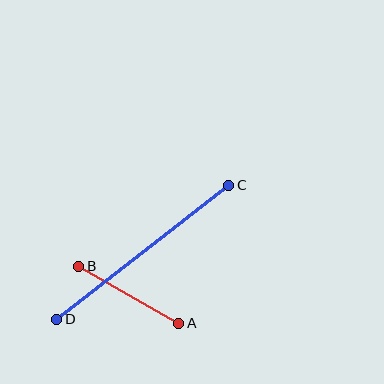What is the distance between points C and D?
The distance is approximately 218 pixels.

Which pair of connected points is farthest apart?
Points C and D are farthest apart.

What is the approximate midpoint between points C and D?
The midpoint is at approximately (143, 252) pixels.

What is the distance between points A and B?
The distance is approximately 115 pixels.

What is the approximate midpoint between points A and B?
The midpoint is at approximately (129, 295) pixels.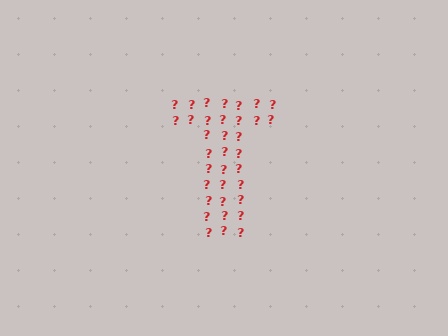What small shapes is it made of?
It is made of small question marks.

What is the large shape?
The large shape is the letter T.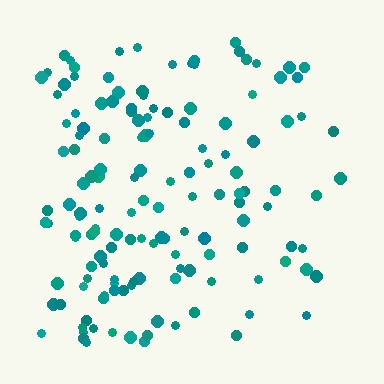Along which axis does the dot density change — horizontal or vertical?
Horizontal.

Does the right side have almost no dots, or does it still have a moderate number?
Still a moderate number, just noticeably fewer than the left.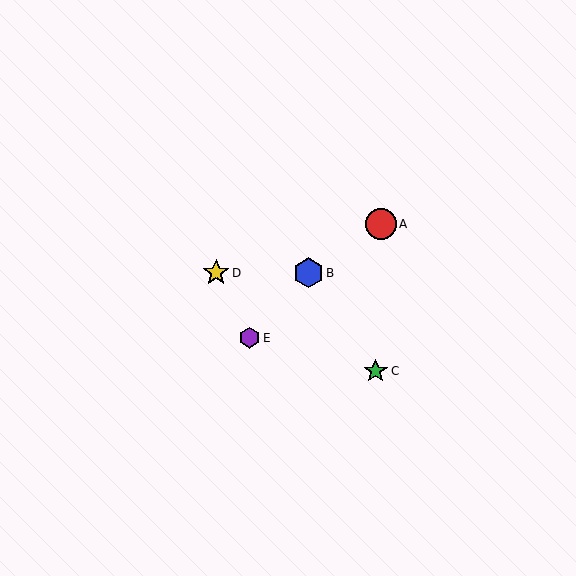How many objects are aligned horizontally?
2 objects (B, D) are aligned horizontally.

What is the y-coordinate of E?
Object E is at y≈338.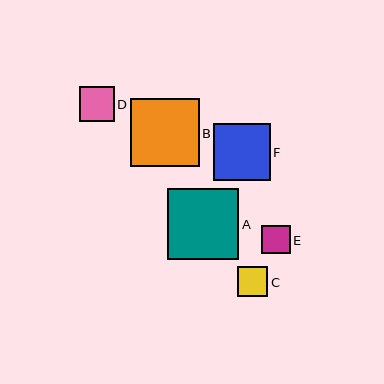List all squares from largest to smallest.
From largest to smallest: A, B, F, D, C, E.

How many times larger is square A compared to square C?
Square A is approximately 2.4 times the size of square C.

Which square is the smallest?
Square E is the smallest with a size of approximately 28 pixels.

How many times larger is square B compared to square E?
Square B is approximately 2.4 times the size of square E.